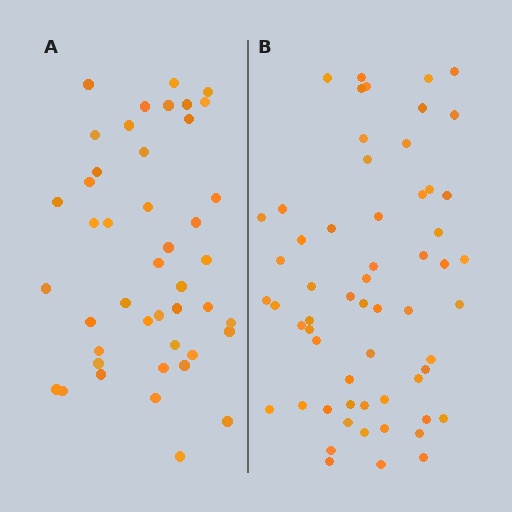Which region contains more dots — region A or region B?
Region B (the right region) has more dots.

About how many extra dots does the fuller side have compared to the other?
Region B has approximately 15 more dots than region A.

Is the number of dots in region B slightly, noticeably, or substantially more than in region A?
Region B has noticeably more, but not dramatically so. The ratio is roughly 1.3 to 1.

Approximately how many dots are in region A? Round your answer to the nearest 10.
About 40 dots. (The exact count is 44, which rounds to 40.)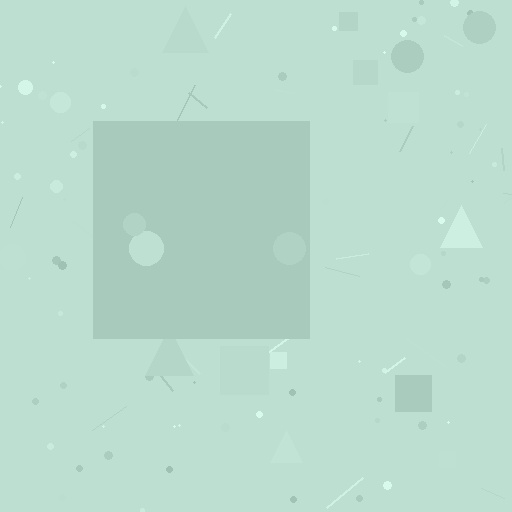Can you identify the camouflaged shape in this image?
The camouflaged shape is a square.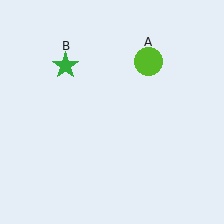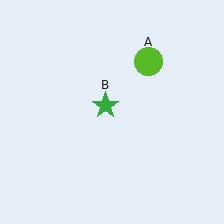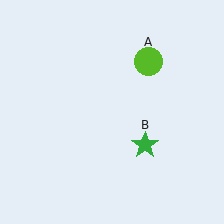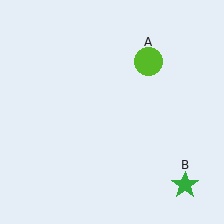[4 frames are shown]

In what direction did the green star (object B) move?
The green star (object B) moved down and to the right.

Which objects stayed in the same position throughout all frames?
Lime circle (object A) remained stationary.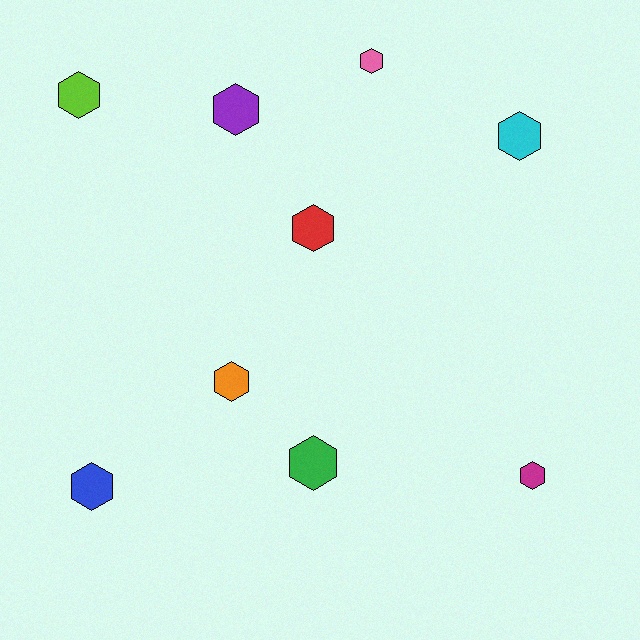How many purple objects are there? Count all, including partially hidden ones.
There is 1 purple object.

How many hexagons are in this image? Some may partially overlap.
There are 9 hexagons.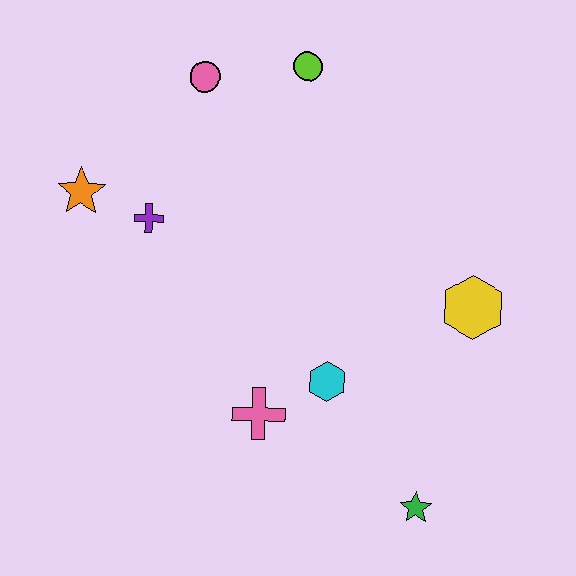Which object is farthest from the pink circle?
The green star is farthest from the pink circle.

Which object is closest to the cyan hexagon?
The pink cross is closest to the cyan hexagon.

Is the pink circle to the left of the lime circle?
Yes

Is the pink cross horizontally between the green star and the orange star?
Yes